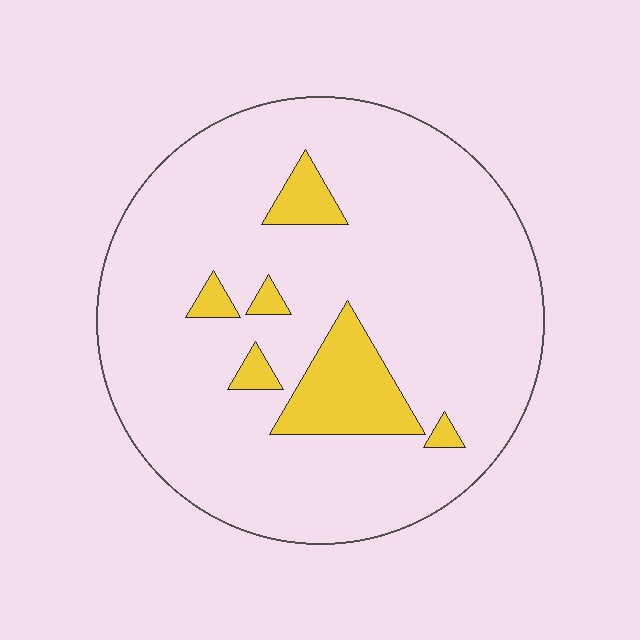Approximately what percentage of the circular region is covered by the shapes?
Approximately 10%.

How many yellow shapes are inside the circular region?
6.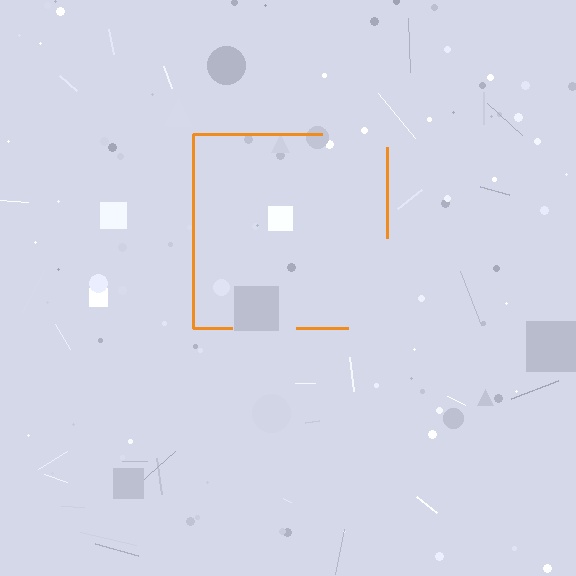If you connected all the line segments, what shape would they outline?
They would outline a square.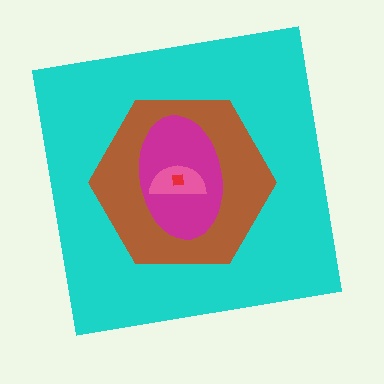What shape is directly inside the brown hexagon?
The magenta ellipse.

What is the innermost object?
The red square.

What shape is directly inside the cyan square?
The brown hexagon.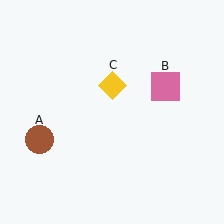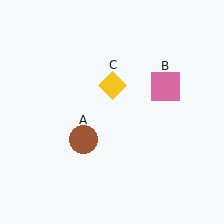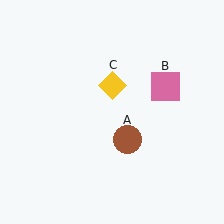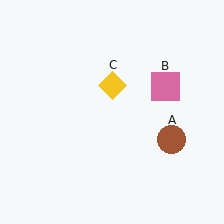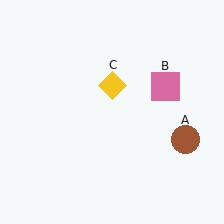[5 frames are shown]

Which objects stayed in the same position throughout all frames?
Pink square (object B) and yellow diamond (object C) remained stationary.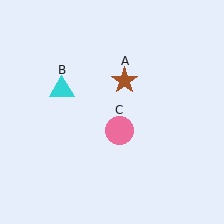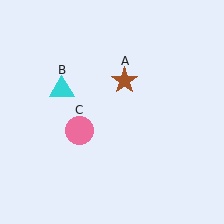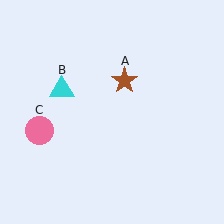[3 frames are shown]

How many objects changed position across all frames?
1 object changed position: pink circle (object C).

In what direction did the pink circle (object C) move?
The pink circle (object C) moved left.